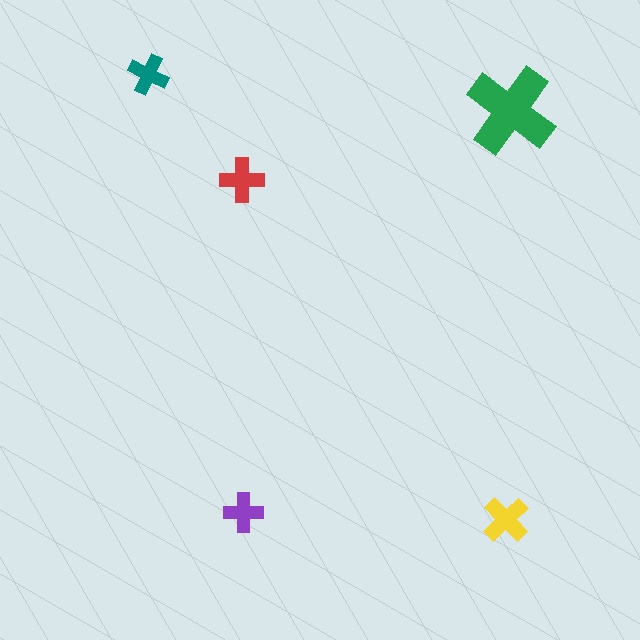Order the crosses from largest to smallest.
the green one, the yellow one, the red one, the teal one, the purple one.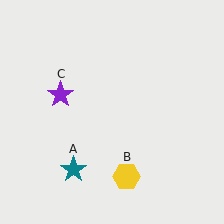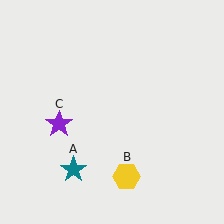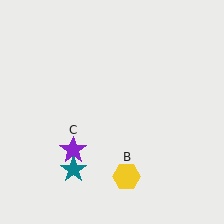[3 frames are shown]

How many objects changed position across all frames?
1 object changed position: purple star (object C).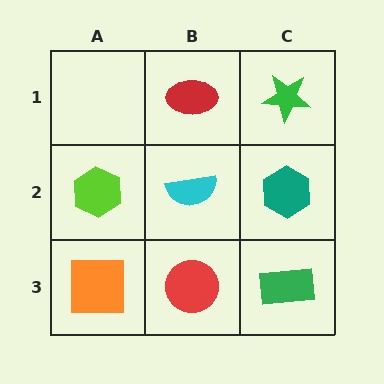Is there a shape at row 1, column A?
No, that cell is empty.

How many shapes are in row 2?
3 shapes.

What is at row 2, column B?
A cyan semicircle.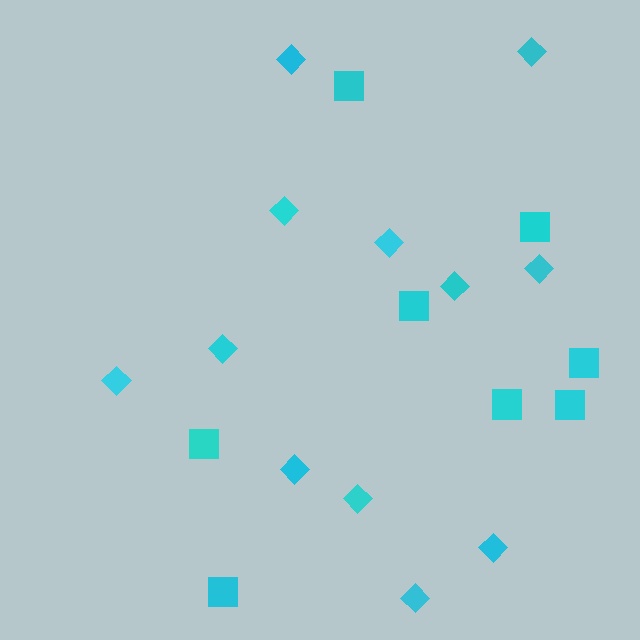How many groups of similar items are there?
There are 2 groups: one group of squares (8) and one group of diamonds (12).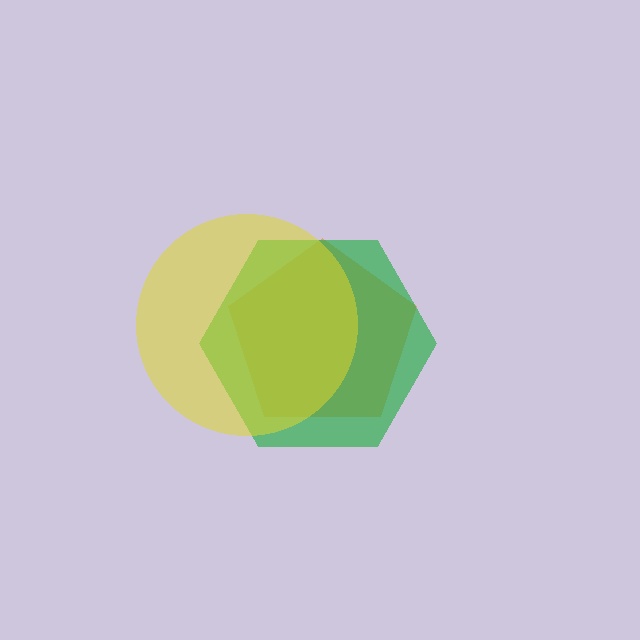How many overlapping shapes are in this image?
There are 3 overlapping shapes in the image.